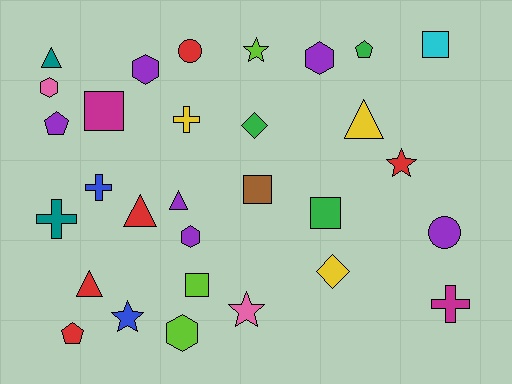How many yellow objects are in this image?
There are 3 yellow objects.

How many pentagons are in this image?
There are 3 pentagons.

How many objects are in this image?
There are 30 objects.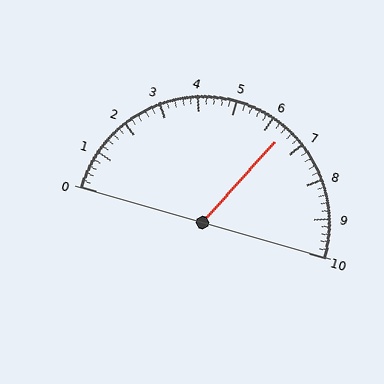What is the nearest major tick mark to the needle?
The nearest major tick mark is 6.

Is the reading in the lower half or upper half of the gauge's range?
The reading is in the upper half of the range (0 to 10).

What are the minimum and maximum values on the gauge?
The gauge ranges from 0 to 10.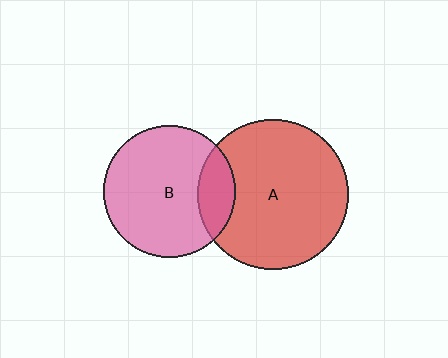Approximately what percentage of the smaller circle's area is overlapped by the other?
Approximately 20%.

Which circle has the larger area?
Circle A (red).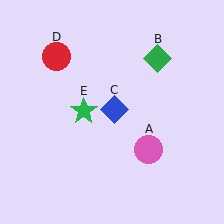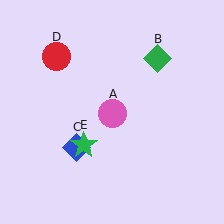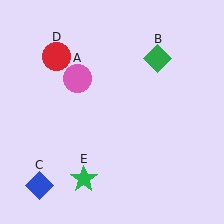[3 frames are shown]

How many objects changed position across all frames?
3 objects changed position: pink circle (object A), blue diamond (object C), green star (object E).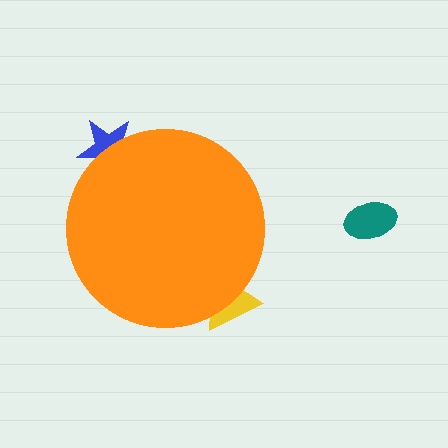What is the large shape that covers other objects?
An orange circle.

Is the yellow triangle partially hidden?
Yes, the yellow triangle is partially hidden behind the orange circle.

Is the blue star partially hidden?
Yes, the blue star is partially hidden behind the orange circle.